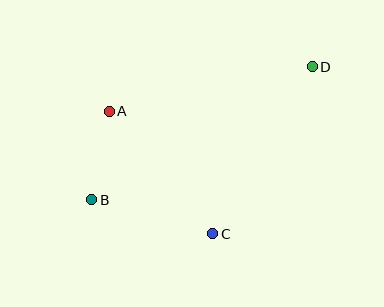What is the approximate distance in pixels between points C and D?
The distance between C and D is approximately 194 pixels.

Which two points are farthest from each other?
Points B and D are farthest from each other.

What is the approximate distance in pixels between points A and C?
The distance between A and C is approximately 160 pixels.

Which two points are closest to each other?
Points A and B are closest to each other.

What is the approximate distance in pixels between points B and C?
The distance between B and C is approximately 126 pixels.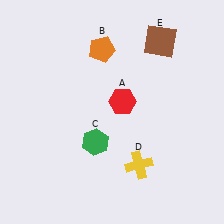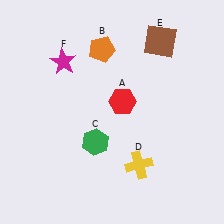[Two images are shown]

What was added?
A magenta star (F) was added in Image 2.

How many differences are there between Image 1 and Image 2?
There is 1 difference between the two images.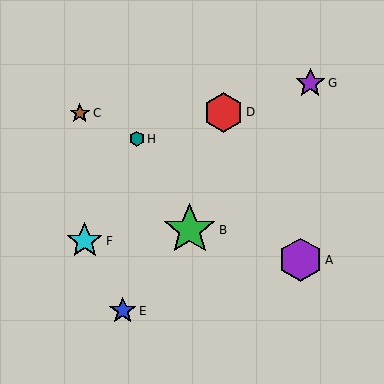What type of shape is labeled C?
Shape C is a brown star.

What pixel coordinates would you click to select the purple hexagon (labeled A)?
Click at (300, 260) to select the purple hexagon A.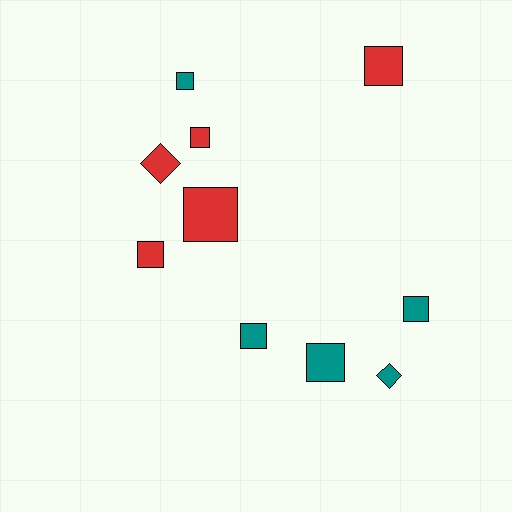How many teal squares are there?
There are 4 teal squares.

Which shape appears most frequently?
Square, with 8 objects.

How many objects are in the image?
There are 10 objects.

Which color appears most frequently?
Red, with 5 objects.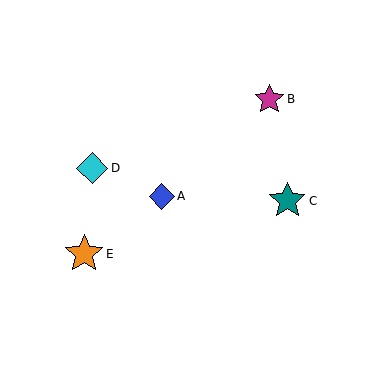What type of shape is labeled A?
Shape A is a blue diamond.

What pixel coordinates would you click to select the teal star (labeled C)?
Click at (287, 201) to select the teal star C.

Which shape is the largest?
The orange star (labeled E) is the largest.